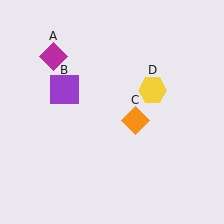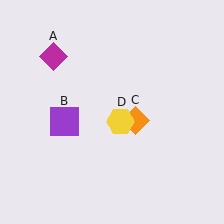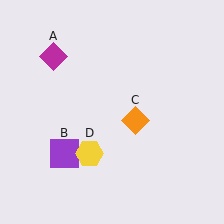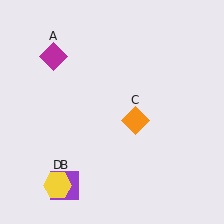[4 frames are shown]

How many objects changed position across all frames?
2 objects changed position: purple square (object B), yellow hexagon (object D).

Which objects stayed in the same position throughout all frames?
Magenta diamond (object A) and orange diamond (object C) remained stationary.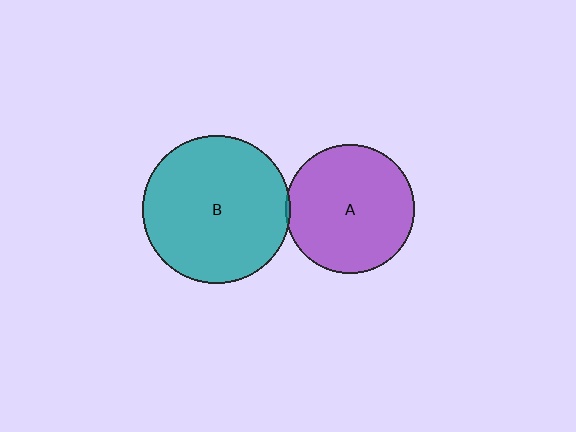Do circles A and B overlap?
Yes.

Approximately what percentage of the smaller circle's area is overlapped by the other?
Approximately 5%.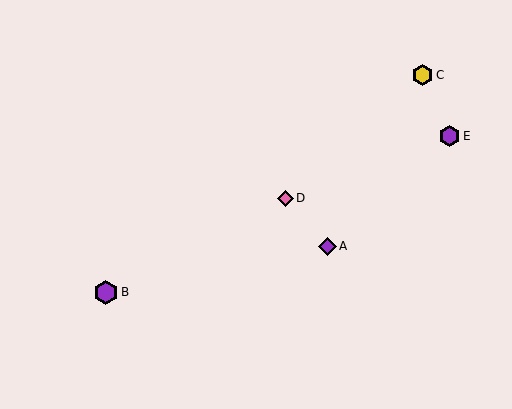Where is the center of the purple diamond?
The center of the purple diamond is at (327, 246).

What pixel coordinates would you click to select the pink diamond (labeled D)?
Click at (285, 198) to select the pink diamond D.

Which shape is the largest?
The purple hexagon (labeled B) is the largest.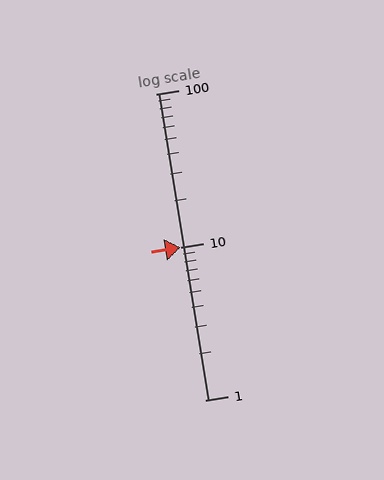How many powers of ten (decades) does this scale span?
The scale spans 2 decades, from 1 to 100.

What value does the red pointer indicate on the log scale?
The pointer indicates approximately 10.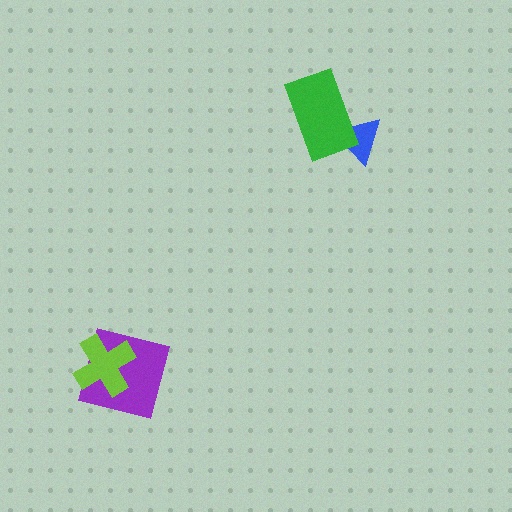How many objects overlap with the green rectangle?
1 object overlaps with the green rectangle.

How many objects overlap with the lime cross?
1 object overlaps with the lime cross.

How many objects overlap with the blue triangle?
1 object overlaps with the blue triangle.